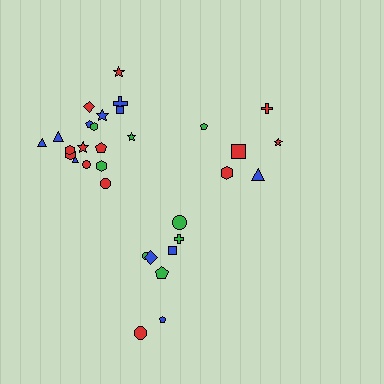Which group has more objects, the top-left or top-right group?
The top-left group.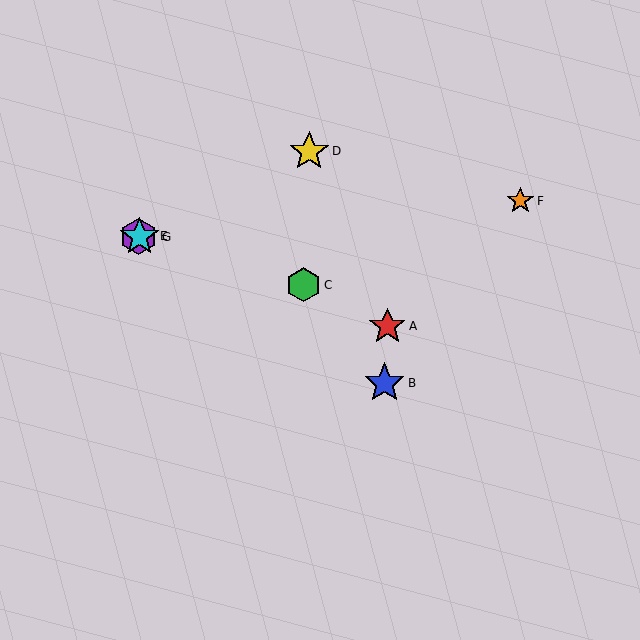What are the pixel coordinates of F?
Object F is at (520, 201).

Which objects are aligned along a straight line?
Objects B, E, G are aligned along a straight line.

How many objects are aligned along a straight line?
3 objects (B, E, G) are aligned along a straight line.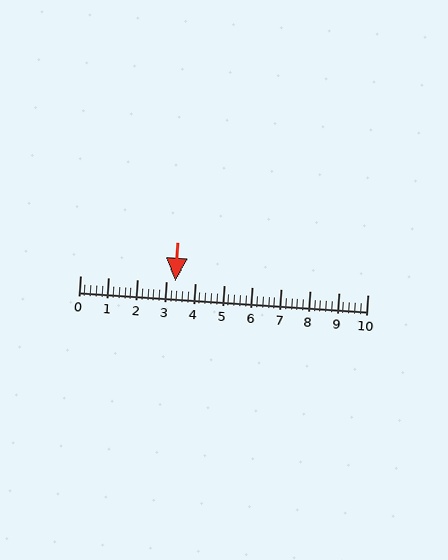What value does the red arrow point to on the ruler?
The red arrow points to approximately 3.3.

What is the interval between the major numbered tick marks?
The major tick marks are spaced 1 units apart.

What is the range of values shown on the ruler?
The ruler shows values from 0 to 10.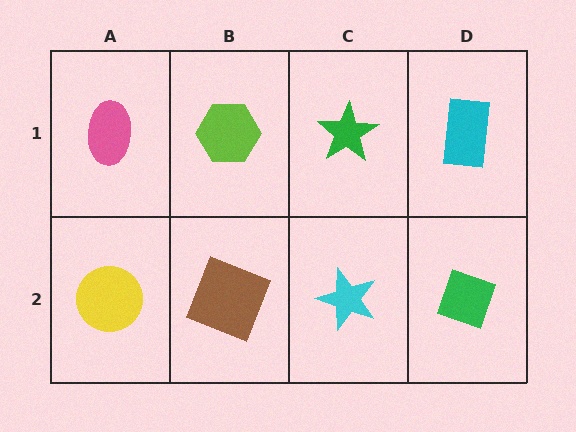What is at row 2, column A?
A yellow circle.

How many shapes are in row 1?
4 shapes.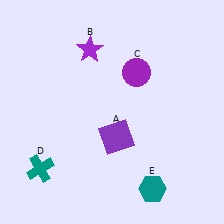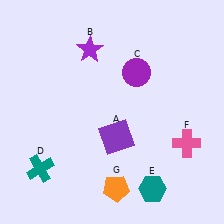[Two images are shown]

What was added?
A pink cross (F), an orange pentagon (G) were added in Image 2.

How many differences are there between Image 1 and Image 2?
There are 2 differences between the two images.